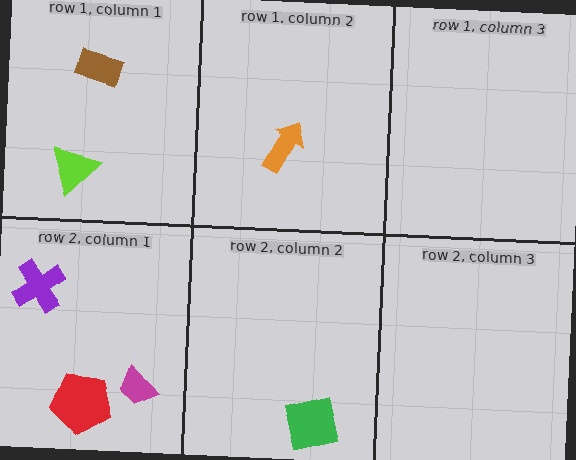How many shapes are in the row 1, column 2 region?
1.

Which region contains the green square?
The row 2, column 2 region.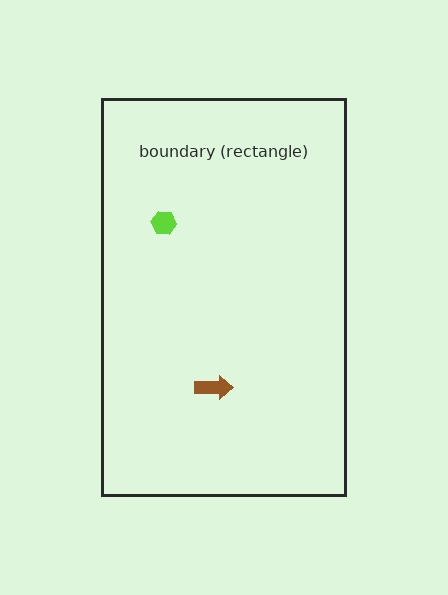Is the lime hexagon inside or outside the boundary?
Inside.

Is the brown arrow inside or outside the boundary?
Inside.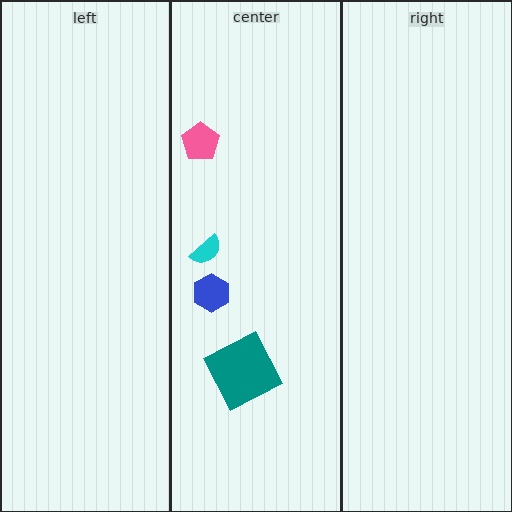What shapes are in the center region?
The pink pentagon, the cyan semicircle, the blue hexagon, the teal square.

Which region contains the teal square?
The center region.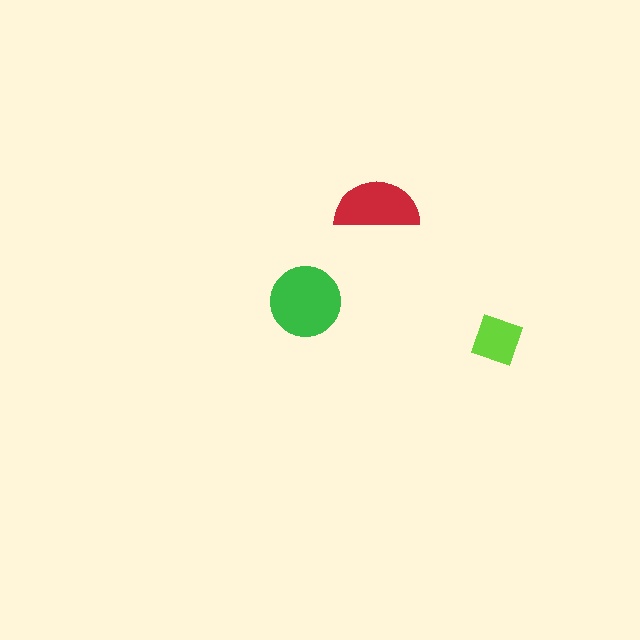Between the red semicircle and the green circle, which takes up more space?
The green circle.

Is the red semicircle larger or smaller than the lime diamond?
Larger.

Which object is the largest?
The green circle.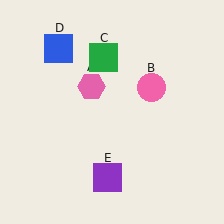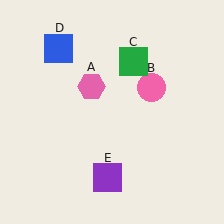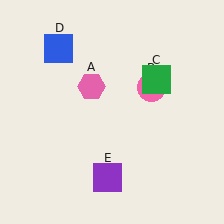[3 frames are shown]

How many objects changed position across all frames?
1 object changed position: green square (object C).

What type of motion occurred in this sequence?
The green square (object C) rotated clockwise around the center of the scene.